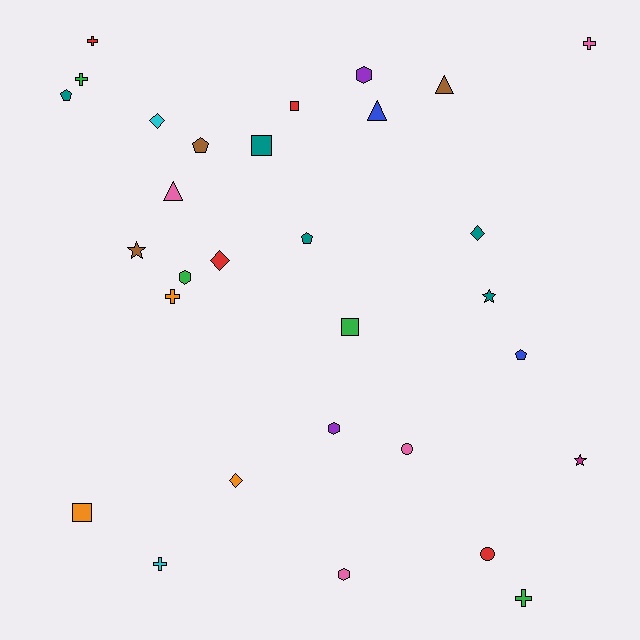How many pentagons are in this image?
There are 4 pentagons.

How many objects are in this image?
There are 30 objects.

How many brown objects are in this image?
There are 3 brown objects.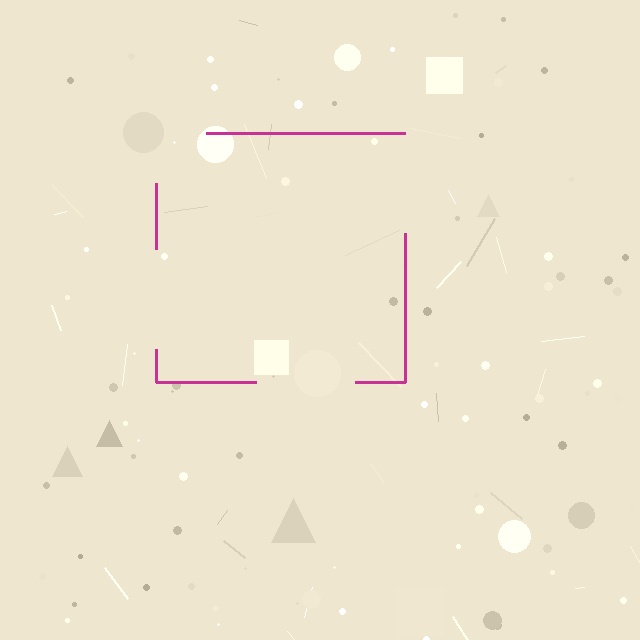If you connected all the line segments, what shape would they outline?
They would outline a square.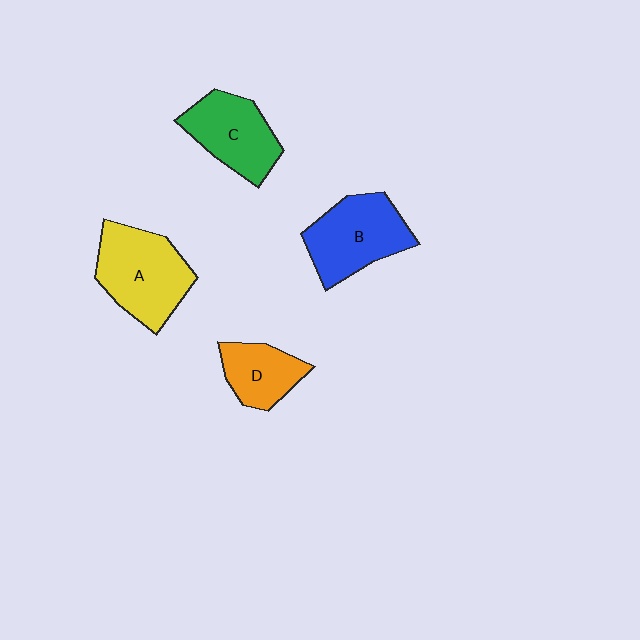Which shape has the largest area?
Shape A (yellow).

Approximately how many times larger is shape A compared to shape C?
Approximately 1.2 times.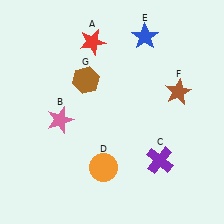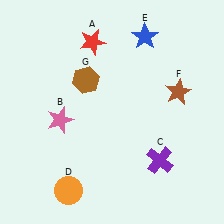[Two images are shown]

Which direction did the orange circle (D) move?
The orange circle (D) moved left.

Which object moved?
The orange circle (D) moved left.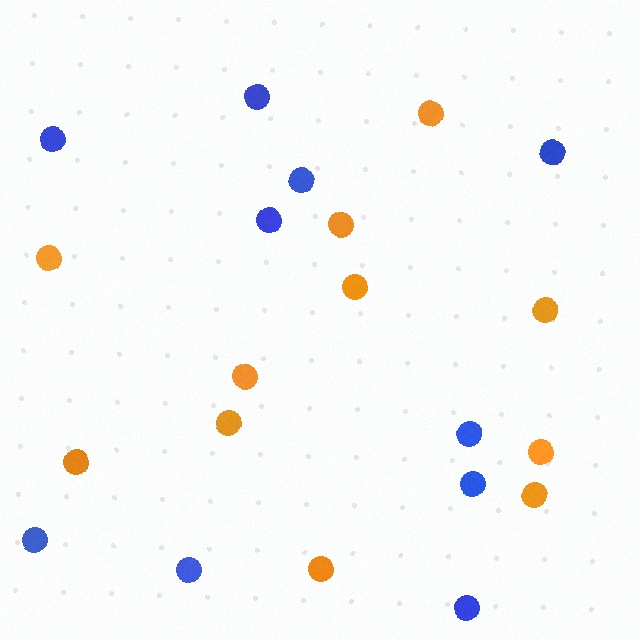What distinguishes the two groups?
There are 2 groups: one group of orange circles (11) and one group of blue circles (10).